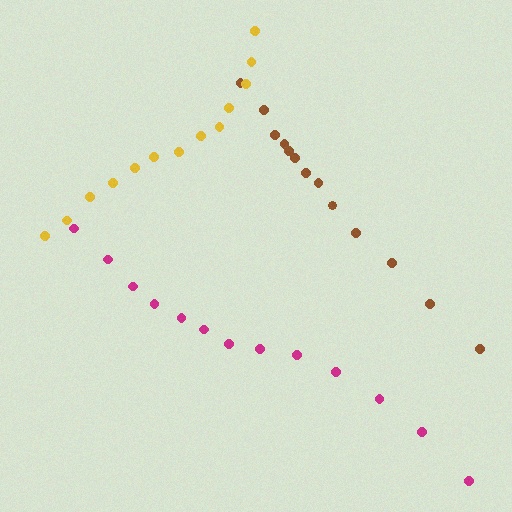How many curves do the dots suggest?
There are 3 distinct paths.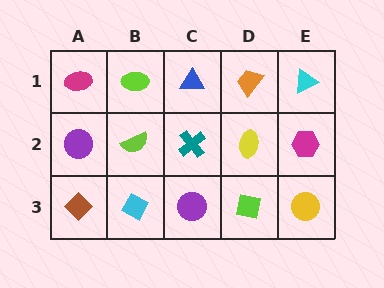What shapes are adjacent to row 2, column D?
An orange trapezoid (row 1, column D), a lime square (row 3, column D), a teal cross (row 2, column C), a magenta hexagon (row 2, column E).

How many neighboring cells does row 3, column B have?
3.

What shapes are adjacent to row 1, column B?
A lime semicircle (row 2, column B), a magenta ellipse (row 1, column A), a blue triangle (row 1, column C).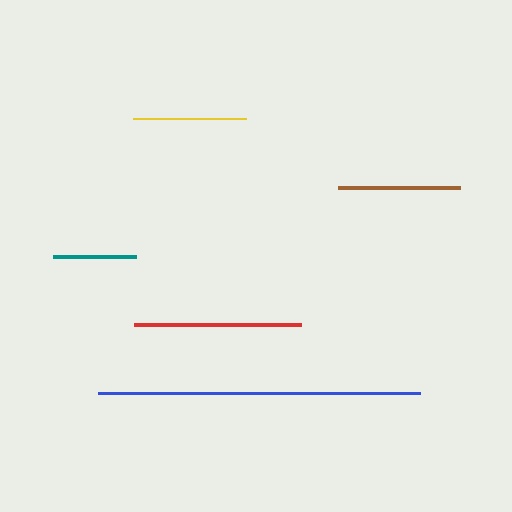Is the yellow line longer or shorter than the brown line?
The brown line is longer than the yellow line.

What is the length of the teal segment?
The teal segment is approximately 83 pixels long.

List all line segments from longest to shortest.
From longest to shortest: blue, red, brown, yellow, teal.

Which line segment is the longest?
The blue line is the longest at approximately 322 pixels.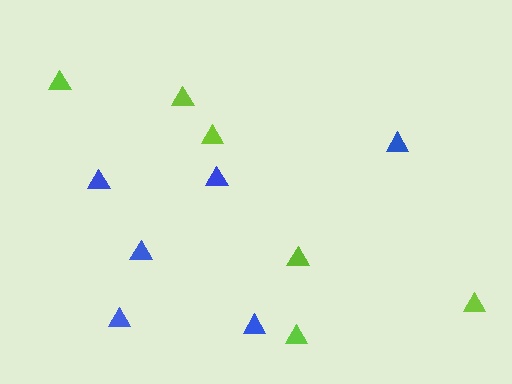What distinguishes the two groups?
There are 2 groups: one group of blue triangles (6) and one group of lime triangles (6).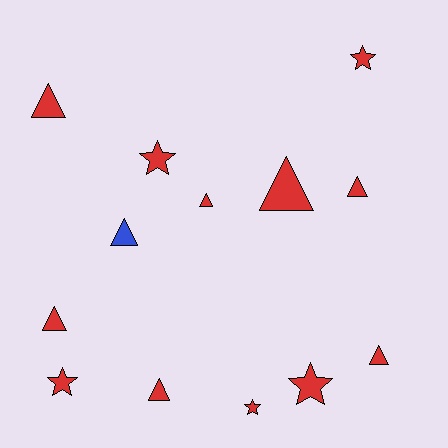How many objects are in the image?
There are 13 objects.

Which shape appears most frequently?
Triangle, with 8 objects.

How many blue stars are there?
There are no blue stars.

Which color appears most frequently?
Red, with 12 objects.